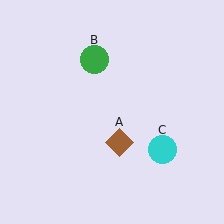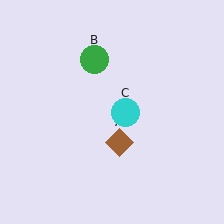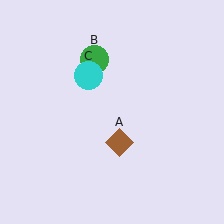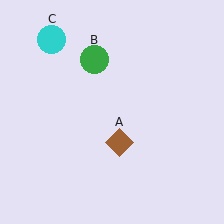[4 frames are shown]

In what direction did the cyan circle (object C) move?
The cyan circle (object C) moved up and to the left.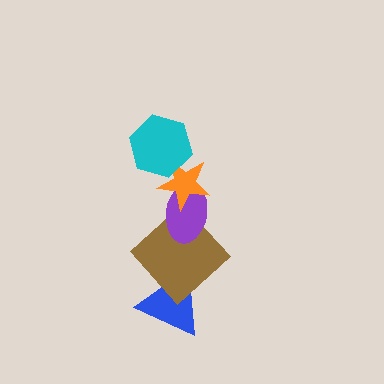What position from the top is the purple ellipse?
The purple ellipse is 3rd from the top.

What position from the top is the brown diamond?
The brown diamond is 4th from the top.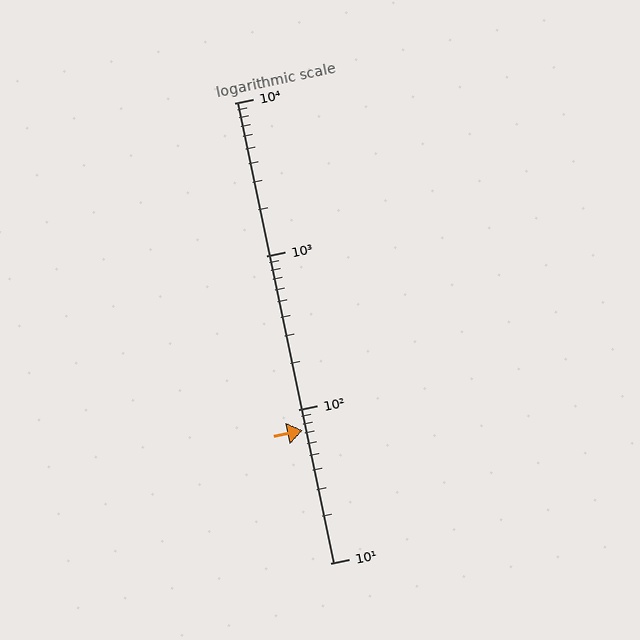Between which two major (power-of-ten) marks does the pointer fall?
The pointer is between 10 and 100.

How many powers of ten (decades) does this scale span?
The scale spans 3 decades, from 10 to 10000.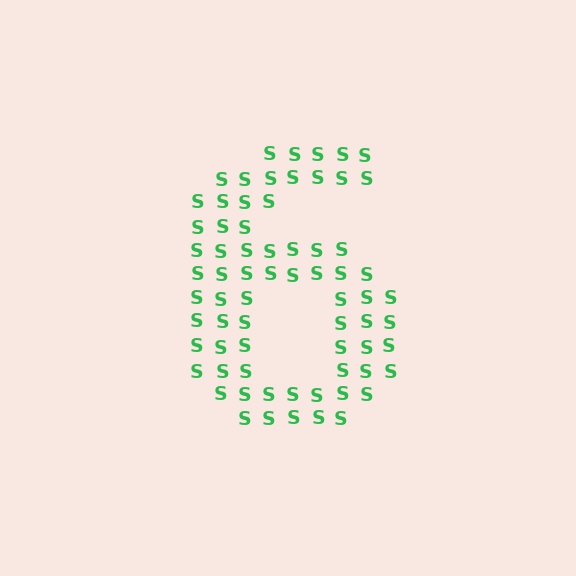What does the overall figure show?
The overall figure shows the digit 6.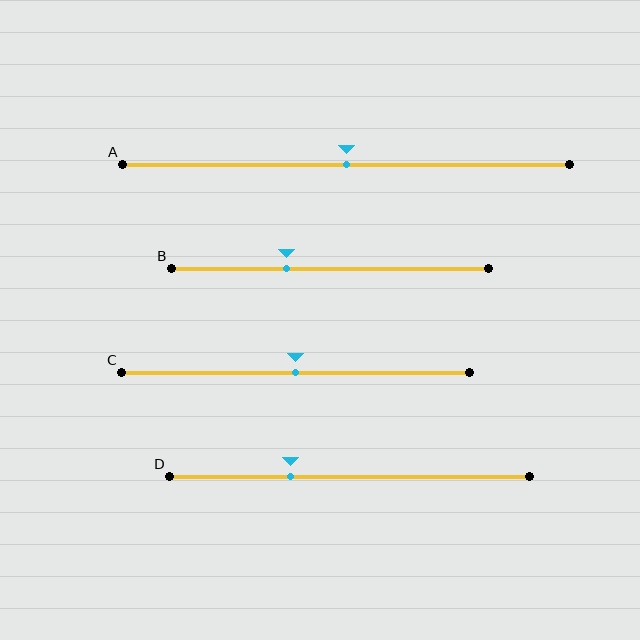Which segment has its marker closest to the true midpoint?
Segment A has its marker closest to the true midpoint.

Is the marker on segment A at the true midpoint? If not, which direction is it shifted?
Yes, the marker on segment A is at the true midpoint.